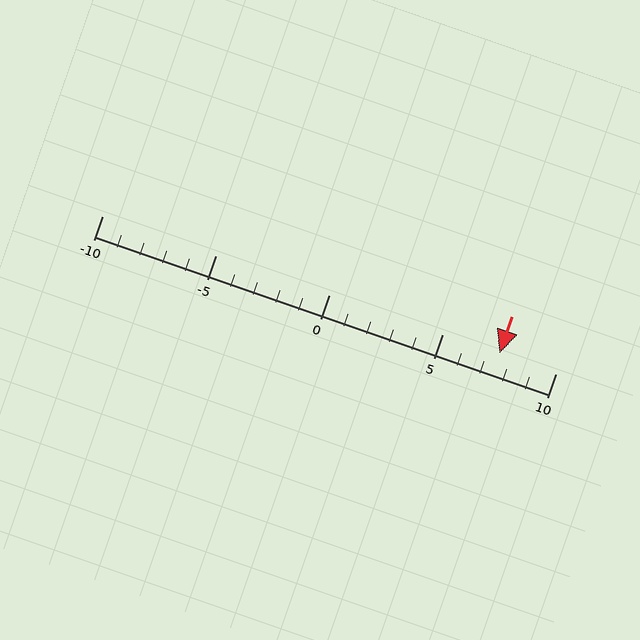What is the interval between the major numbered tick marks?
The major tick marks are spaced 5 units apart.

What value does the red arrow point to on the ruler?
The red arrow points to approximately 8.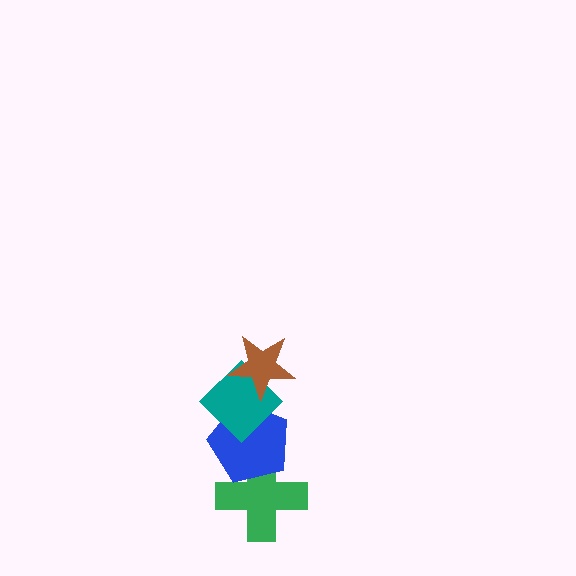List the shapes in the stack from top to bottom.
From top to bottom: the brown star, the teal diamond, the blue pentagon, the green cross.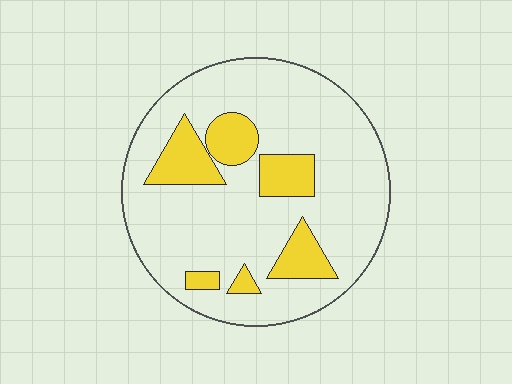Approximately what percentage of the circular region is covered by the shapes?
Approximately 20%.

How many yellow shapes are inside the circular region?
6.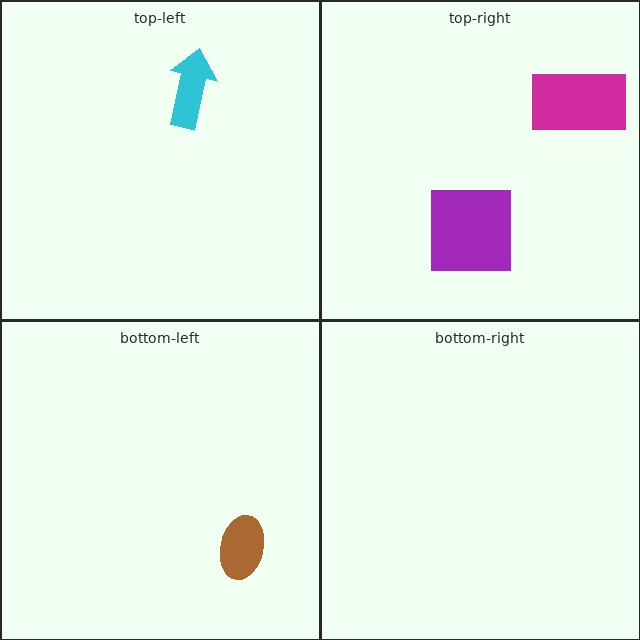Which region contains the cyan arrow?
The top-left region.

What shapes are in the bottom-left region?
The brown ellipse.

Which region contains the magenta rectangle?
The top-right region.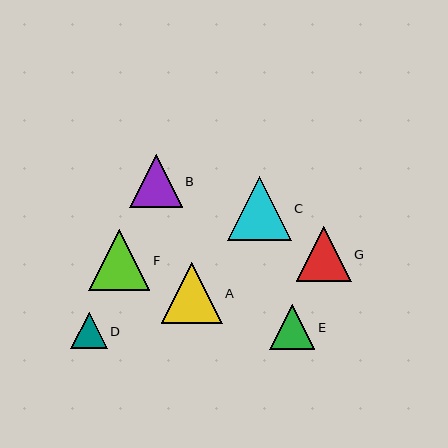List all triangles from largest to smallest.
From largest to smallest: C, F, A, G, B, E, D.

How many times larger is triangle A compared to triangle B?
Triangle A is approximately 1.1 times the size of triangle B.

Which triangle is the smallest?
Triangle D is the smallest with a size of approximately 36 pixels.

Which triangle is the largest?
Triangle C is the largest with a size of approximately 63 pixels.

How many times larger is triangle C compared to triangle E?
Triangle C is approximately 1.4 times the size of triangle E.